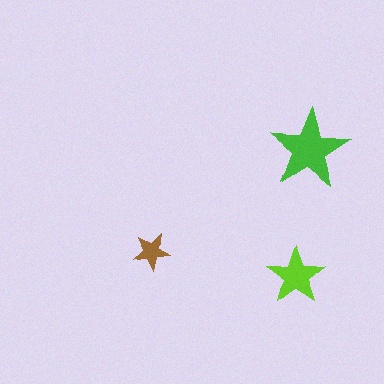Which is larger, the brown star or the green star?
The green one.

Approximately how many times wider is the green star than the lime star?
About 1.5 times wider.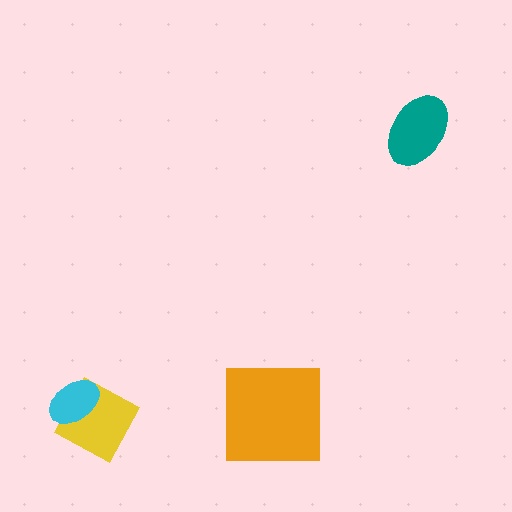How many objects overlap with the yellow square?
1 object overlaps with the yellow square.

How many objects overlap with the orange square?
0 objects overlap with the orange square.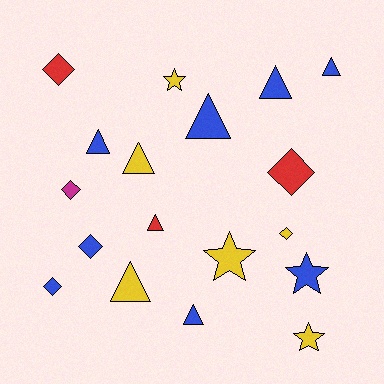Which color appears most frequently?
Blue, with 8 objects.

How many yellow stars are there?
There are 3 yellow stars.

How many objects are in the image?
There are 18 objects.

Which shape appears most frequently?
Triangle, with 8 objects.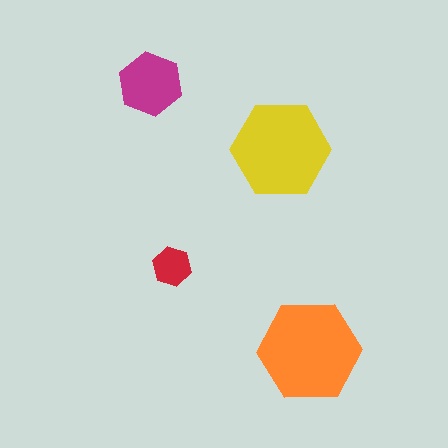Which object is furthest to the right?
The orange hexagon is rightmost.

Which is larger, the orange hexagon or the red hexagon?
The orange one.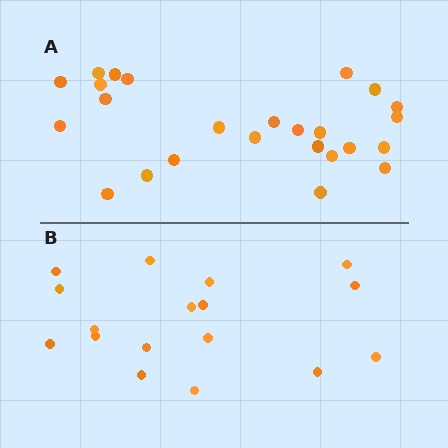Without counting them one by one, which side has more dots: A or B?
Region A (the top region) has more dots.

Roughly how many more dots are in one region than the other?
Region A has roughly 8 or so more dots than region B.